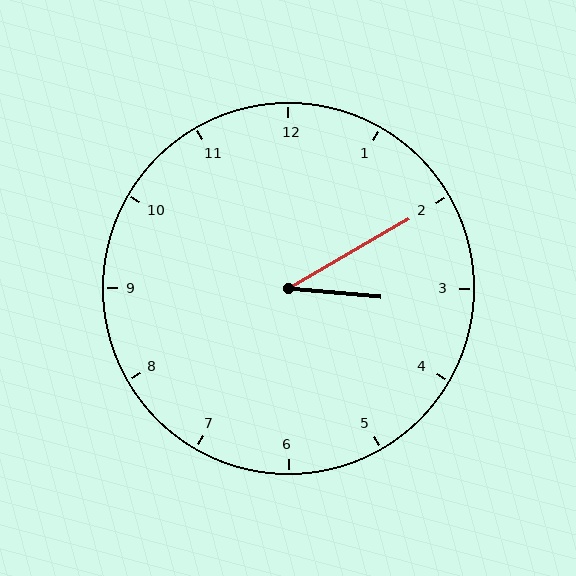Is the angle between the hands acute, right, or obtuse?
It is acute.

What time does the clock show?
3:10.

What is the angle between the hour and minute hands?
Approximately 35 degrees.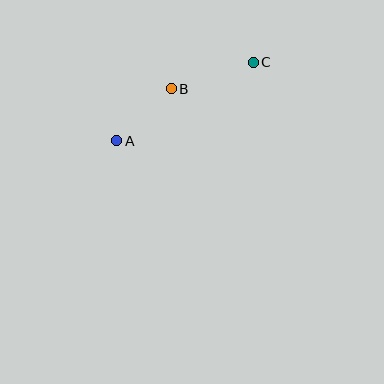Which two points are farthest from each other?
Points A and C are farthest from each other.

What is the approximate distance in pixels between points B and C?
The distance between B and C is approximately 86 pixels.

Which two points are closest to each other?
Points A and B are closest to each other.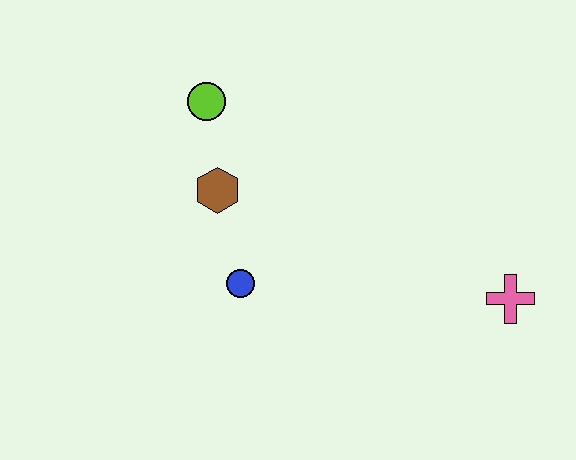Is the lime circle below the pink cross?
No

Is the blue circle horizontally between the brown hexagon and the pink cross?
Yes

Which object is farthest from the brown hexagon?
The pink cross is farthest from the brown hexagon.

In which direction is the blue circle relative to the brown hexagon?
The blue circle is below the brown hexagon.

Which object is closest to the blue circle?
The brown hexagon is closest to the blue circle.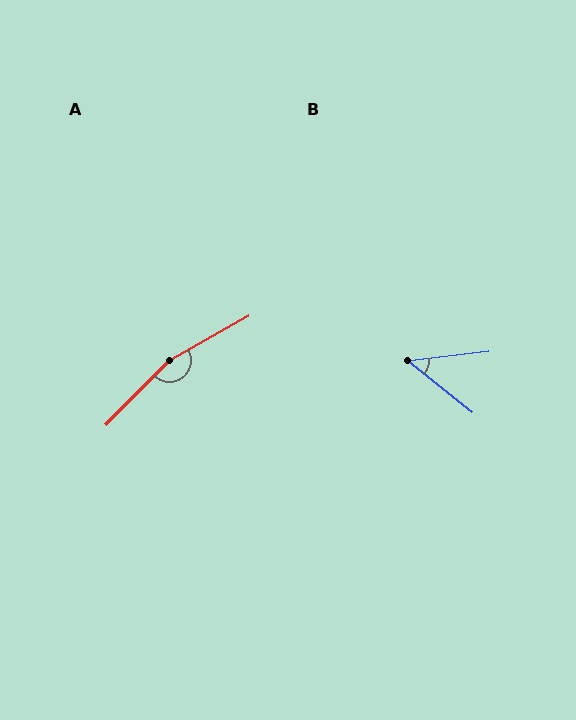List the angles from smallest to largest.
B (46°), A (164°).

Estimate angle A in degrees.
Approximately 164 degrees.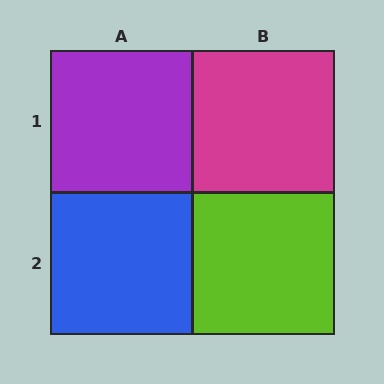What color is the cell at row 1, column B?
Magenta.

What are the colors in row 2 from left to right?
Blue, lime.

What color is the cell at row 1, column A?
Purple.